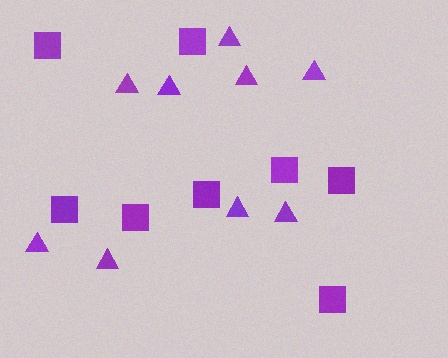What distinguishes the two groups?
There are 2 groups: one group of triangles (9) and one group of squares (8).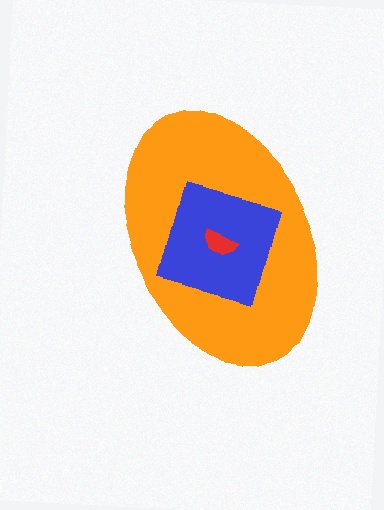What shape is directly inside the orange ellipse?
The blue diamond.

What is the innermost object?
The red semicircle.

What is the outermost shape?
The orange ellipse.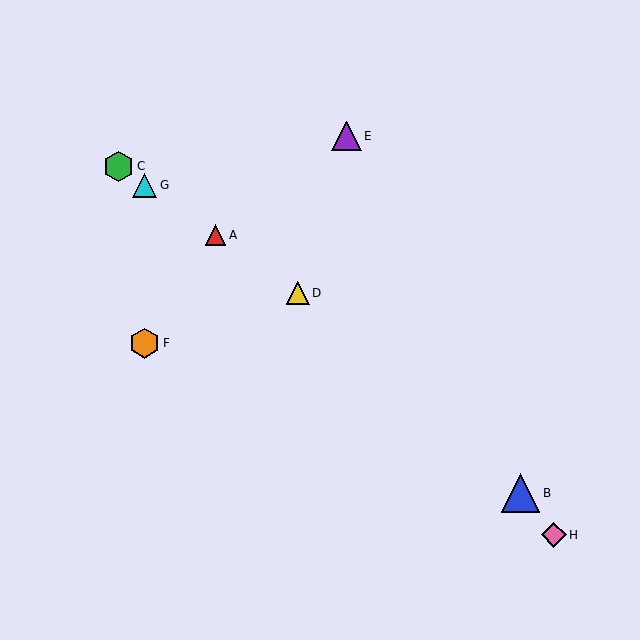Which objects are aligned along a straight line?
Objects A, C, D, G are aligned along a straight line.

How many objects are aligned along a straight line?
4 objects (A, C, D, G) are aligned along a straight line.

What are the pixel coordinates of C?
Object C is at (118, 166).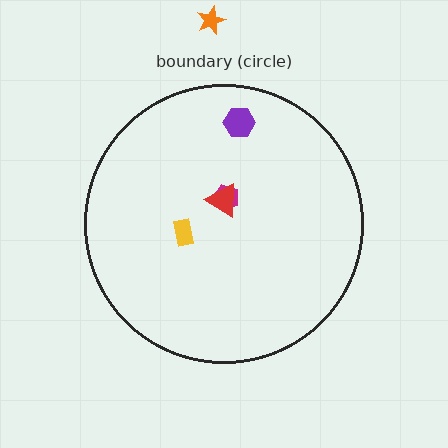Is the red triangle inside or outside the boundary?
Inside.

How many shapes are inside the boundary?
4 inside, 1 outside.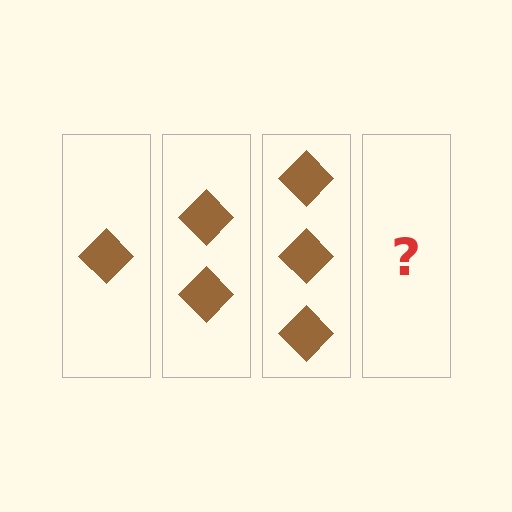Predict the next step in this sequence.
The next step is 4 diamonds.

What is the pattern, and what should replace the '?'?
The pattern is that each step adds one more diamond. The '?' should be 4 diamonds.